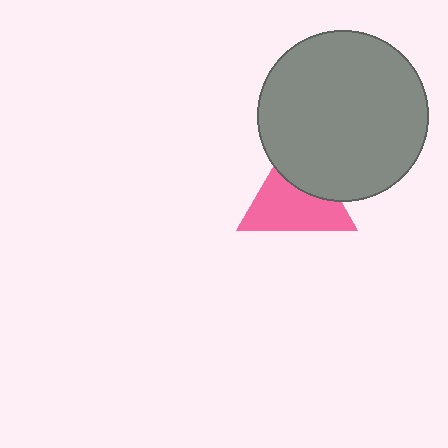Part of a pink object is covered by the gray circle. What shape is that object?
It is a triangle.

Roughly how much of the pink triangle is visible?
About half of it is visible (roughly 65%).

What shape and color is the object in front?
The object in front is a gray circle.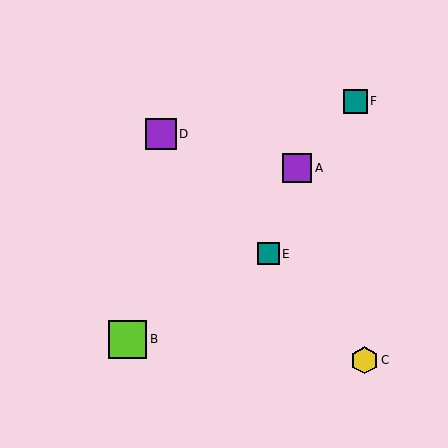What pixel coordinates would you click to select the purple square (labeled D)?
Click at (161, 134) to select the purple square D.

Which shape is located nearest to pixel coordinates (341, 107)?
The teal square (labeled F) at (355, 101) is nearest to that location.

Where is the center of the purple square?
The center of the purple square is at (161, 134).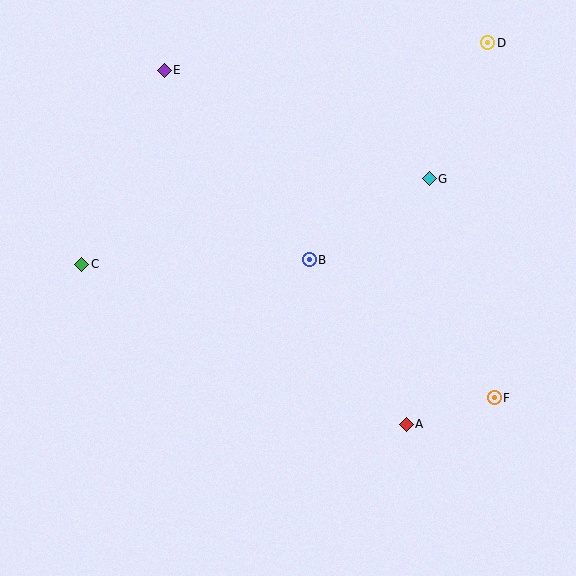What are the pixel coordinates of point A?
Point A is at (406, 424).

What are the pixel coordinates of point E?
Point E is at (164, 70).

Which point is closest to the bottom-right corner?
Point F is closest to the bottom-right corner.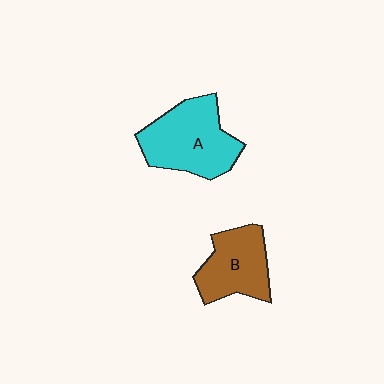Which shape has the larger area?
Shape A (cyan).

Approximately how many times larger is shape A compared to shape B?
Approximately 1.3 times.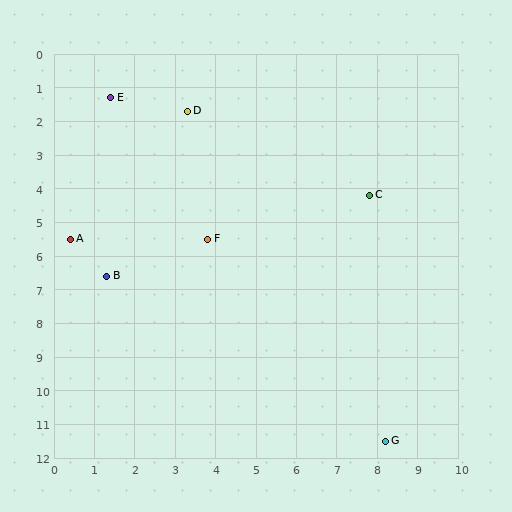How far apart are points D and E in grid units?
Points D and E are about 1.9 grid units apart.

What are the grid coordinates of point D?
Point D is at approximately (3.3, 1.7).